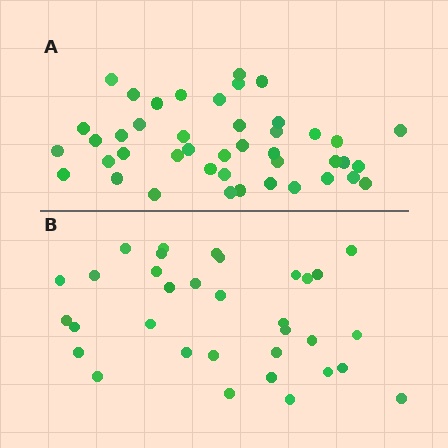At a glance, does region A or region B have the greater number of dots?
Region A (the top region) has more dots.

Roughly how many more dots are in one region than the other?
Region A has roughly 10 or so more dots than region B.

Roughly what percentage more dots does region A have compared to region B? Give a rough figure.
About 30% more.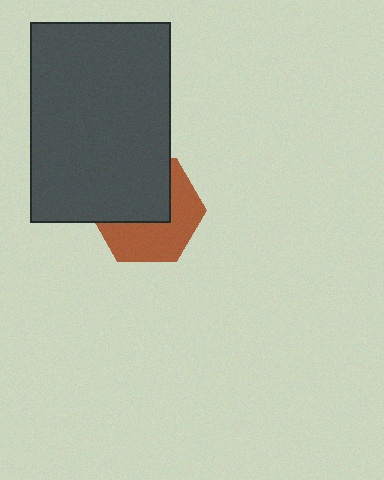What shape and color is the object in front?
The object in front is a dark gray rectangle.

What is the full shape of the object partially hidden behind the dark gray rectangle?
The partially hidden object is a brown hexagon.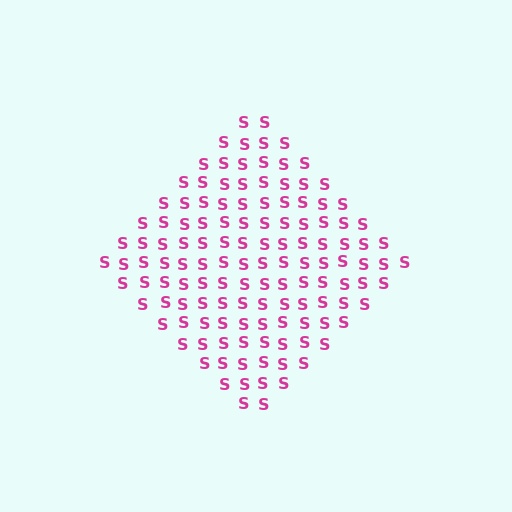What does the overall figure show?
The overall figure shows a diamond.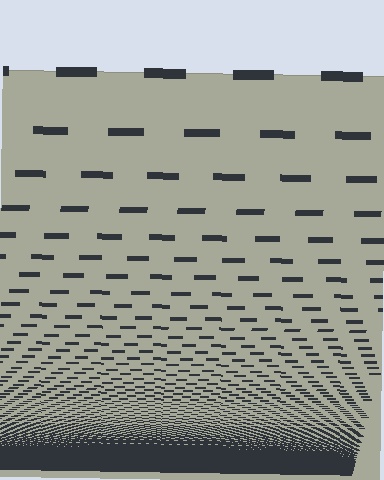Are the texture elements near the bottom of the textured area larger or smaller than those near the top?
Smaller. The gradient is inverted — elements near the bottom are smaller and denser.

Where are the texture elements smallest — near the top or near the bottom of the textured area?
Near the bottom.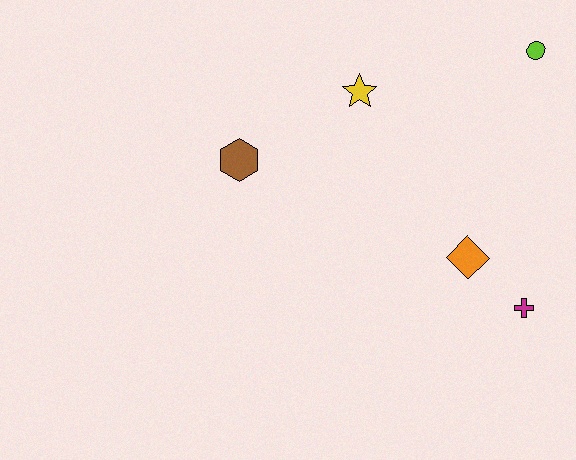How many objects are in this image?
There are 5 objects.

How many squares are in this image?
There are no squares.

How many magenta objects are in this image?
There is 1 magenta object.